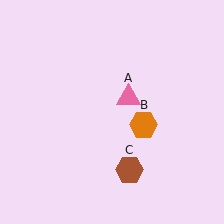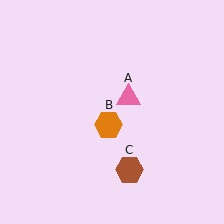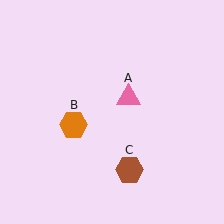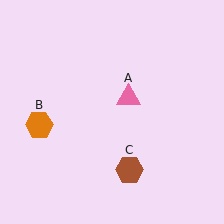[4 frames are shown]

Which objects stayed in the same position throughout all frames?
Pink triangle (object A) and brown hexagon (object C) remained stationary.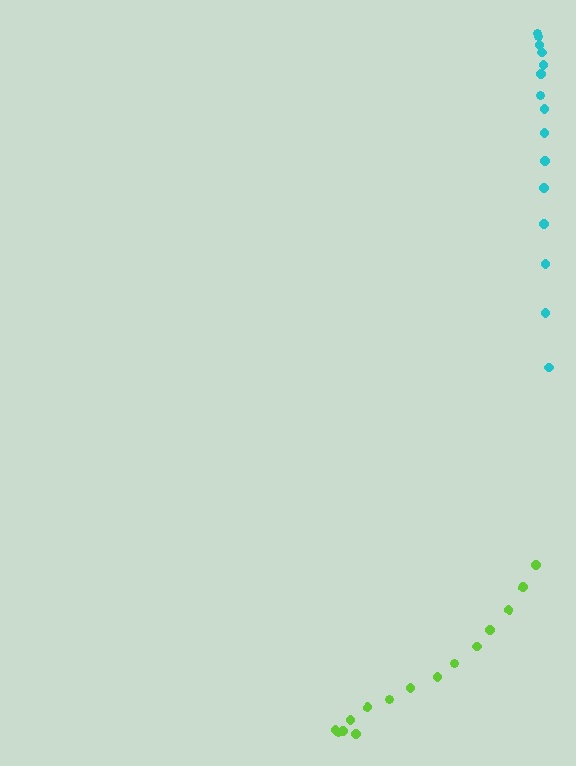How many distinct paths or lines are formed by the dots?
There are 2 distinct paths.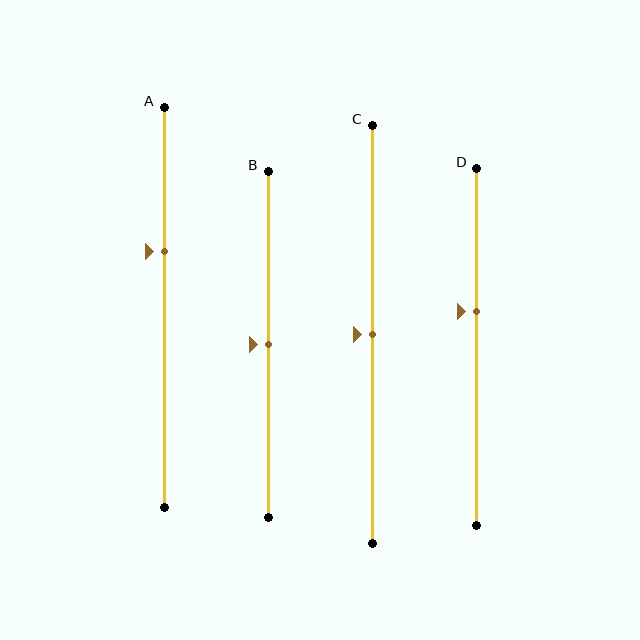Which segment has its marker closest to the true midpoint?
Segment B has its marker closest to the true midpoint.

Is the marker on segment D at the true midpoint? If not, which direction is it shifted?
No, the marker on segment D is shifted upward by about 10% of the segment length.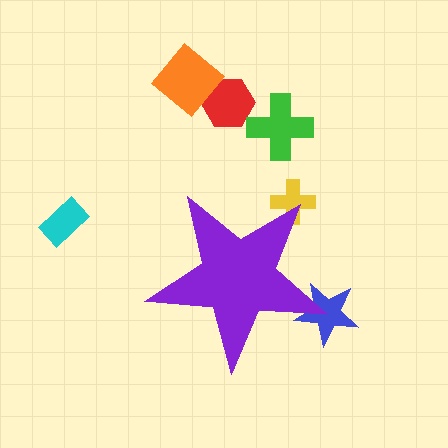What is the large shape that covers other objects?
A purple star.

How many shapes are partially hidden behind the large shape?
2 shapes are partially hidden.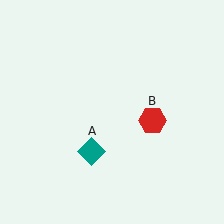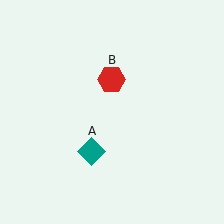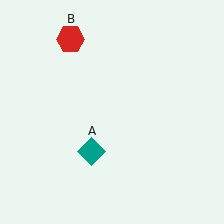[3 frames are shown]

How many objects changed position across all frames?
1 object changed position: red hexagon (object B).